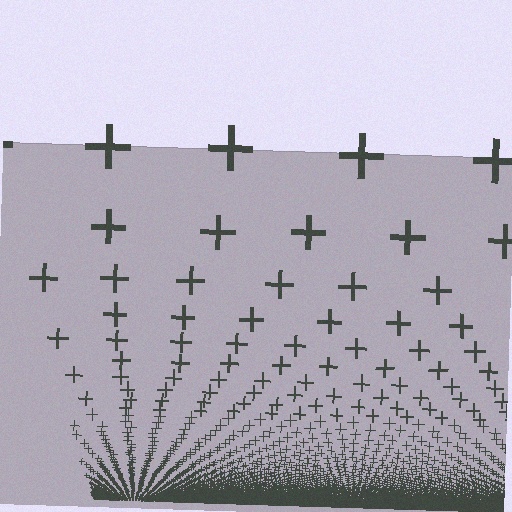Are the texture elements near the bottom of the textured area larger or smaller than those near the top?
Smaller. The gradient is inverted — elements near the bottom are smaller and denser.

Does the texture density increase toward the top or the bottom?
Density increases toward the bottom.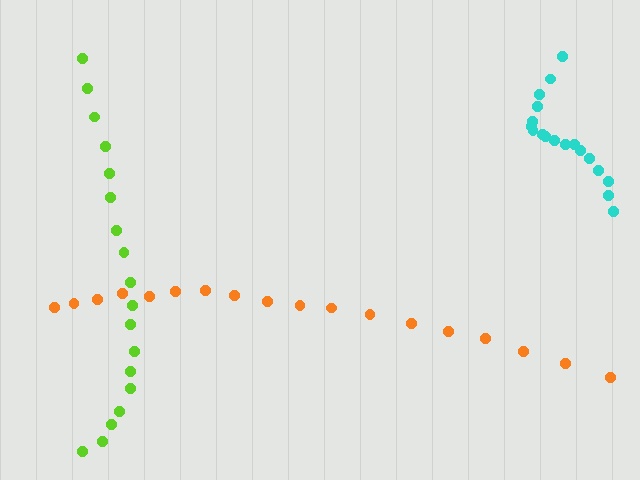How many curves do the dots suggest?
There are 3 distinct paths.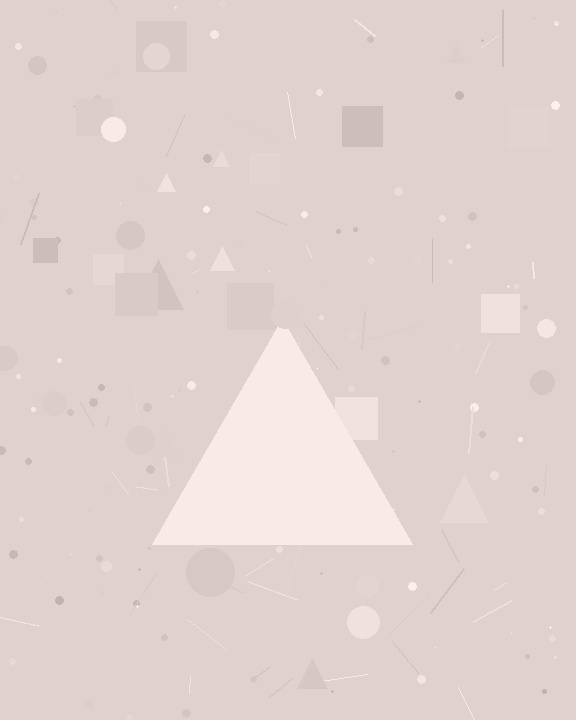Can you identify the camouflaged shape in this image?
The camouflaged shape is a triangle.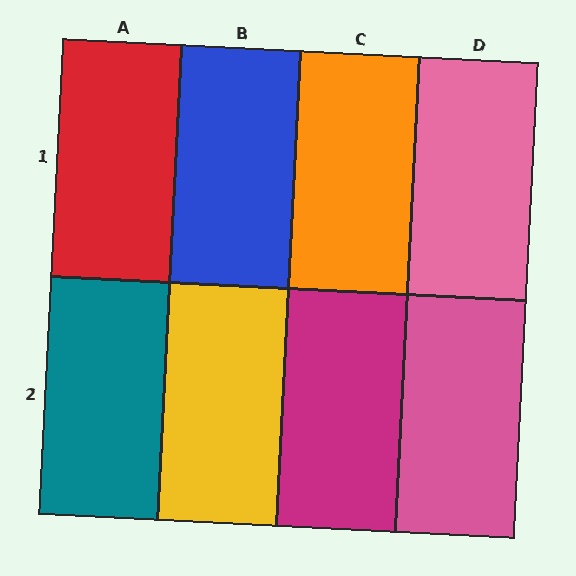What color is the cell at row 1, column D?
Pink.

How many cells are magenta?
1 cell is magenta.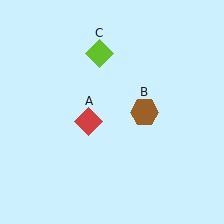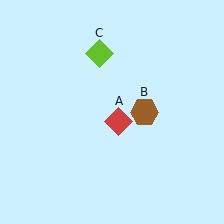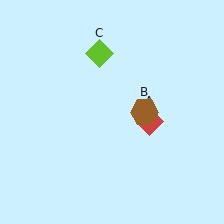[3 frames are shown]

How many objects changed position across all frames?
1 object changed position: red diamond (object A).